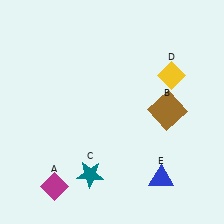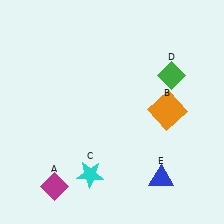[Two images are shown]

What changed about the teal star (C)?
In Image 1, C is teal. In Image 2, it changed to cyan.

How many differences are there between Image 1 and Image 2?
There are 3 differences between the two images.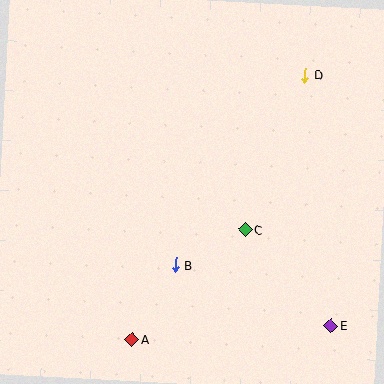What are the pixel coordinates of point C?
Point C is at (245, 229).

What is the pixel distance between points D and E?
The distance between D and E is 252 pixels.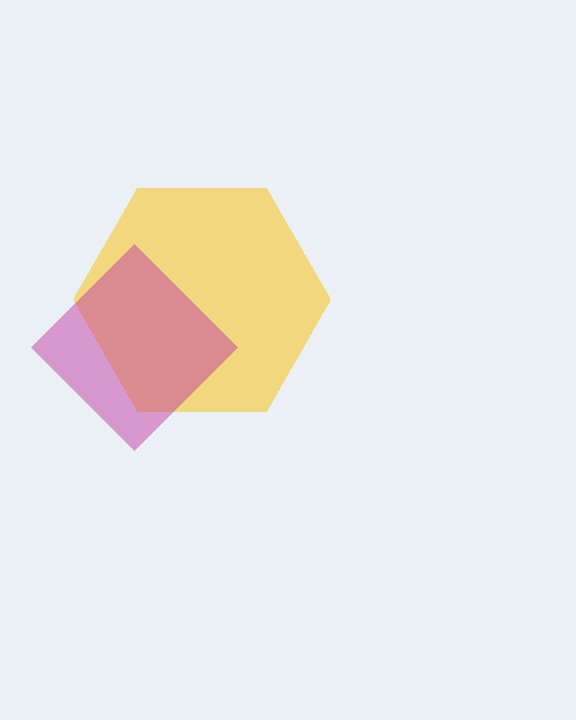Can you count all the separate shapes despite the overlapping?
Yes, there are 2 separate shapes.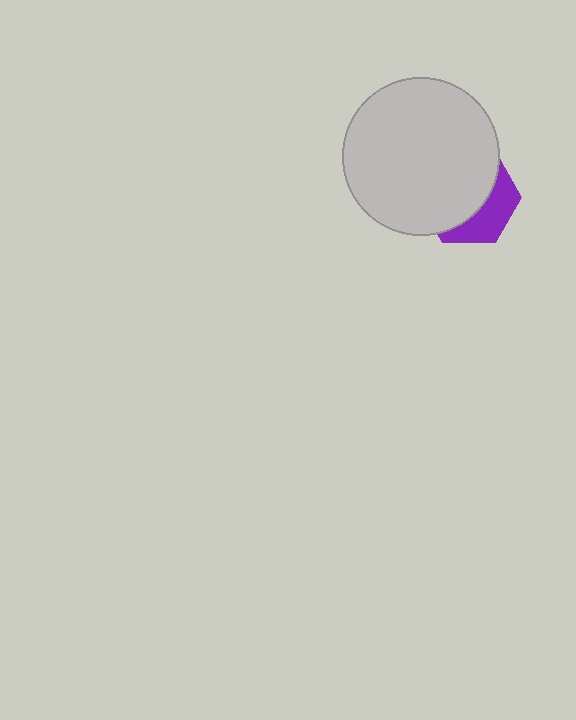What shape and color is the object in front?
The object in front is a light gray circle.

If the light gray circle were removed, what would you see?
You would see the complete purple hexagon.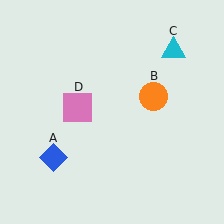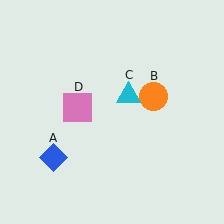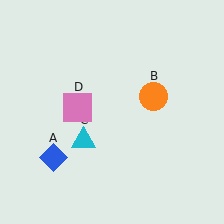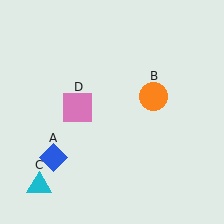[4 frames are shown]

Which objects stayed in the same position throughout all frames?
Blue diamond (object A) and orange circle (object B) and pink square (object D) remained stationary.